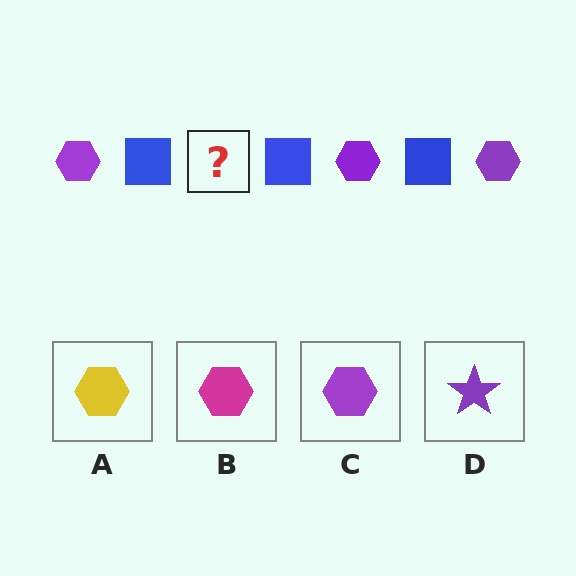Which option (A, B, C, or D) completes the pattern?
C.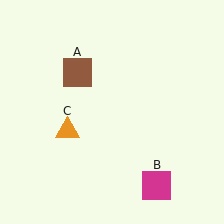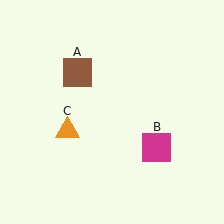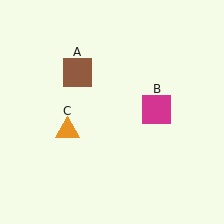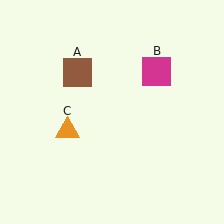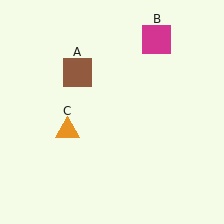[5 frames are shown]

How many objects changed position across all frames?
1 object changed position: magenta square (object B).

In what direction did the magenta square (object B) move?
The magenta square (object B) moved up.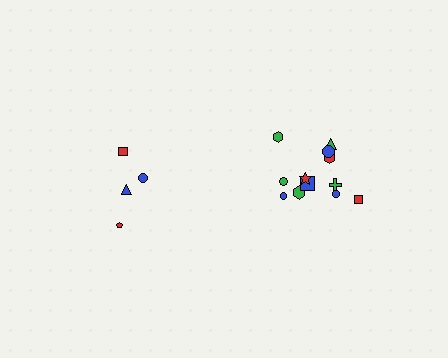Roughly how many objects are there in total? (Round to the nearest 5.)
Roughly 15 objects in total.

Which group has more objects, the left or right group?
The right group.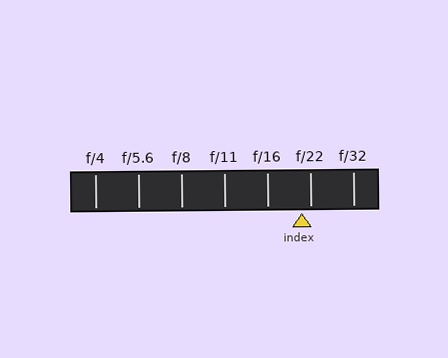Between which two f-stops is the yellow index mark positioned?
The index mark is between f/16 and f/22.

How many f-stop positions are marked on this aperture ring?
There are 7 f-stop positions marked.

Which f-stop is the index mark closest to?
The index mark is closest to f/22.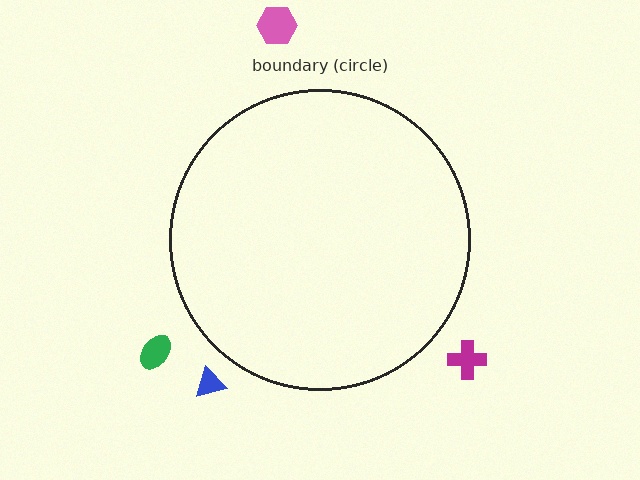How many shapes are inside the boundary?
0 inside, 4 outside.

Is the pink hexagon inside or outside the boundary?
Outside.